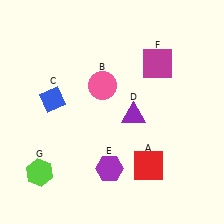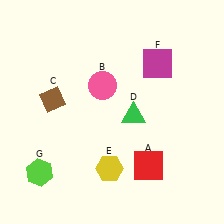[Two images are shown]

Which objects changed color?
C changed from blue to brown. D changed from purple to green. E changed from purple to yellow.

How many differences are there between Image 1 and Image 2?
There are 3 differences between the two images.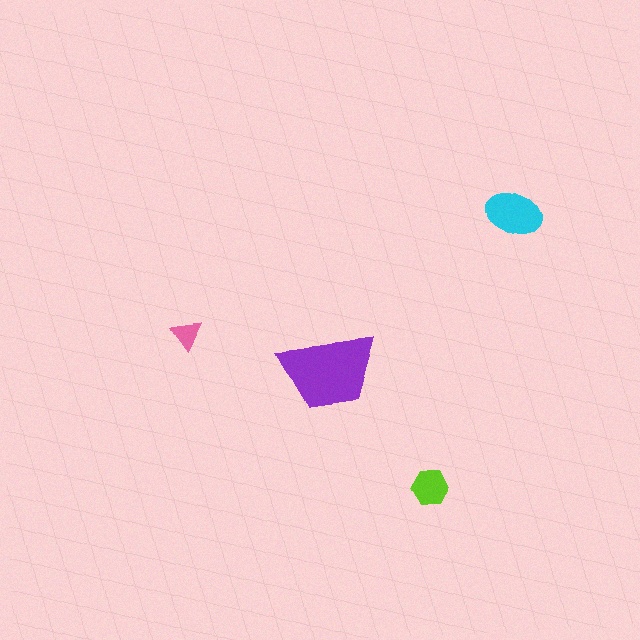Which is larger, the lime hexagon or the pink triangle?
The lime hexagon.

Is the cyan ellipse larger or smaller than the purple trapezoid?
Smaller.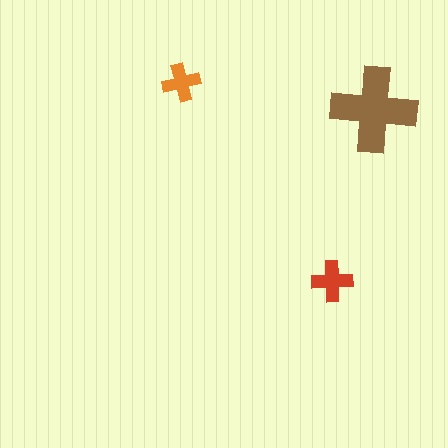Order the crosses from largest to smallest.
the brown one, the red one, the orange one.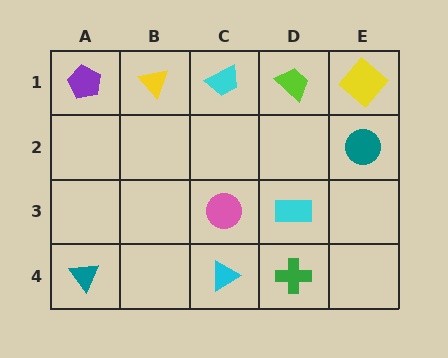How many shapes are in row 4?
3 shapes.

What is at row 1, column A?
A purple pentagon.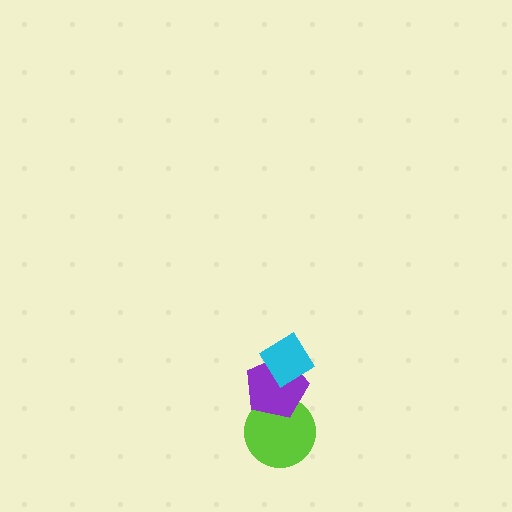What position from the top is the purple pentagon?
The purple pentagon is 2nd from the top.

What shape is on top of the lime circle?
The purple pentagon is on top of the lime circle.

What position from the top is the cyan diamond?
The cyan diamond is 1st from the top.